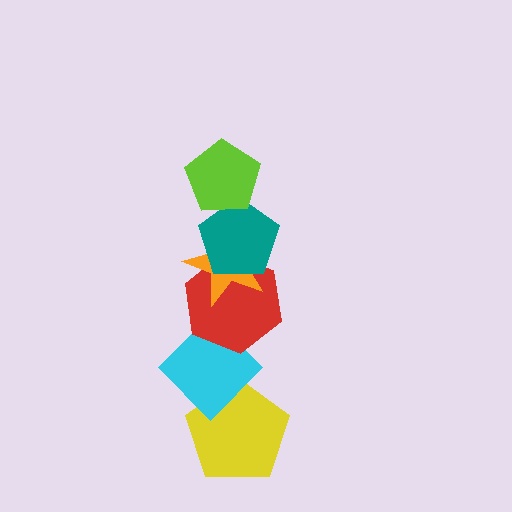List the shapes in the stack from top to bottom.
From top to bottom: the lime pentagon, the teal pentagon, the orange star, the red hexagon, the cyan diamond, the yellow pentagon.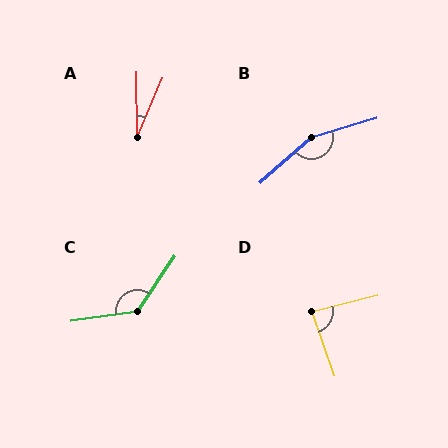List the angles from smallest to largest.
A (24°), D (85°), C (132°), B (156°).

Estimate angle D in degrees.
Approximately 85 degrees.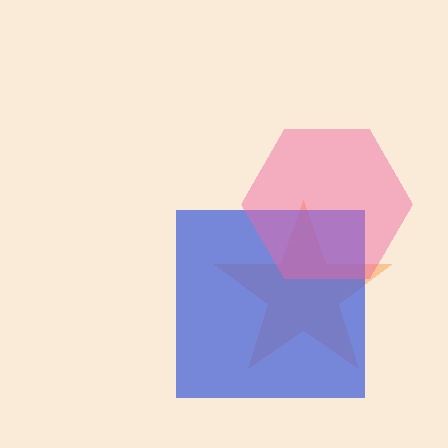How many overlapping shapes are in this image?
There are 3 overlapping shapes in the image.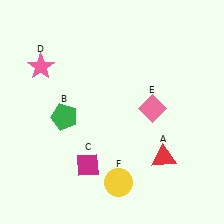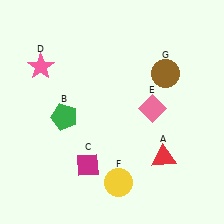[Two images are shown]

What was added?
A brown circle (G) was added in Image 2.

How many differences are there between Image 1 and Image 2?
There is 1 difference between the two images.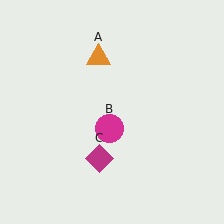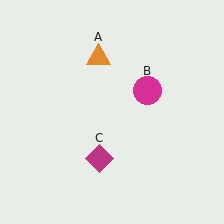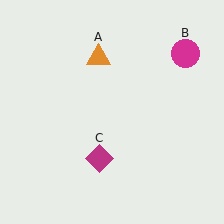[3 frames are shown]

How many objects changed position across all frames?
1 object changed position: magenta circle (object B).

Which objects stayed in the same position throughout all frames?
Orange triangle (object A) and magenta diamond (object C) remained stationary.